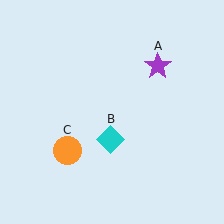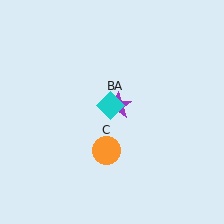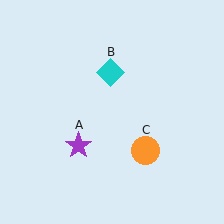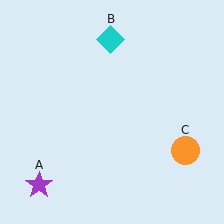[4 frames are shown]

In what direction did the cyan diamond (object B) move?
The cyan diamond (object B) moved up.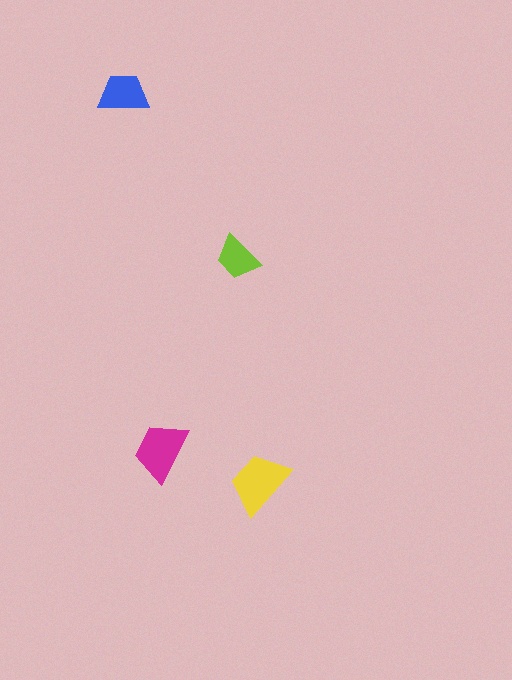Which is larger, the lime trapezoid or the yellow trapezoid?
The yellow one.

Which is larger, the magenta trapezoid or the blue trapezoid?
The magenta one.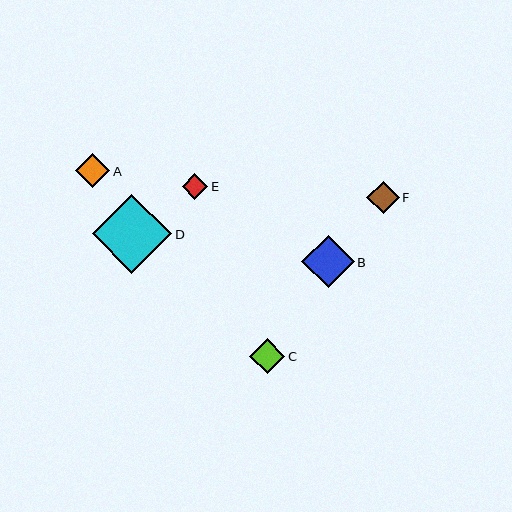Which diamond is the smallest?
Diamond E is the smallest with a size of approximately 25 pixels.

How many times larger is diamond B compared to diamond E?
Diamond B is approximately 2.1 times the size of diamond E.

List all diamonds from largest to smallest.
From largest to smallest: D, B, C, A, F, E.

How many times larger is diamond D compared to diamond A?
Diamond D is approximately 2.3 times the size of diamond A.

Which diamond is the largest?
Diamond D is the largest with a size of approximately 79 pixels.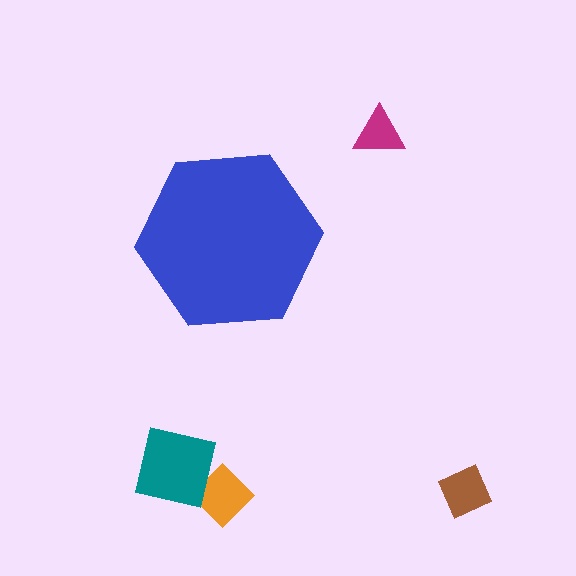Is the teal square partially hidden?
No, the teal square is fully visible.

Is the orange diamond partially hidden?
No, the orange diamond is fully visible.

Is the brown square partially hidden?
No, the brown square is fully visible.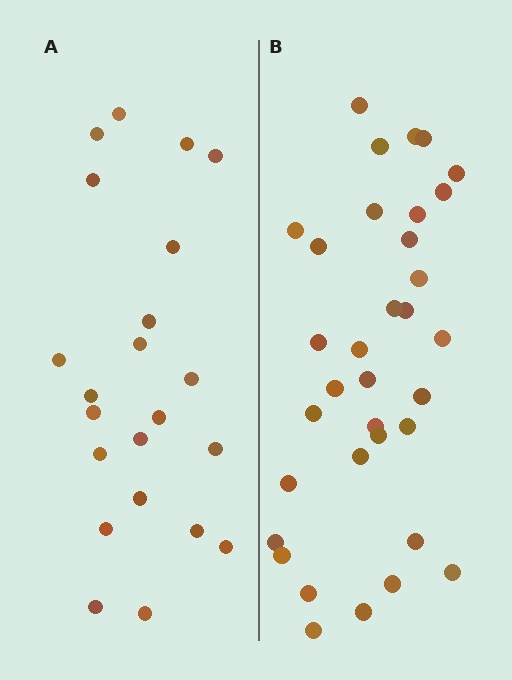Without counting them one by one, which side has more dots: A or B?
Region B (the right region) has more dots.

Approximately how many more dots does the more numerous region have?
Region B has roughly 12 or so more dots than region A.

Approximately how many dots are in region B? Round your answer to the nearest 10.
About 30 dots. (The exact count is 34, which rounds to 30.)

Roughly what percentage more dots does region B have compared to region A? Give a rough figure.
About 55% more.